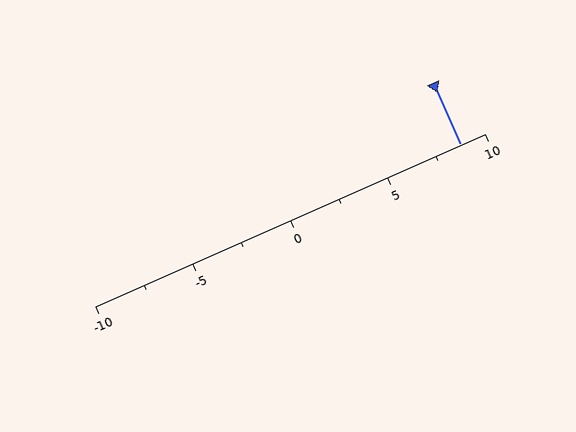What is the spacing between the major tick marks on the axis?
The major ticks are spaced 5 apart.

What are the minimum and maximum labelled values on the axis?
The axis runs from -10 to 10.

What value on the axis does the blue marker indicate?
The marker indicates approximately 8.8.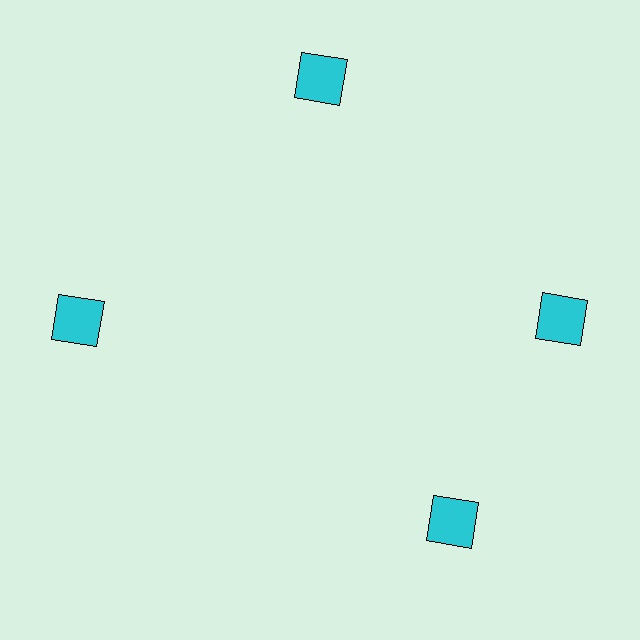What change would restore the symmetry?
The symmetry would be restored by rotating it back into even spacing with its neighbors so that all 4 squares sit at equal angles and equal distance from the center.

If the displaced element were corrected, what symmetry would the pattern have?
It would have 4-fold rotational symmetry — the pattern would map onto itself every 90 degrees.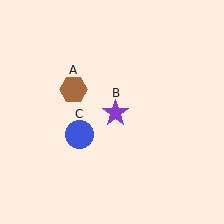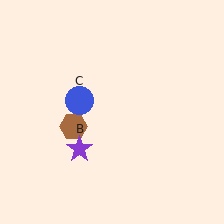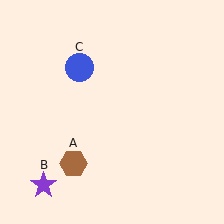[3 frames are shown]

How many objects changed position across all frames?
3 objects changed position: brown hexagon (object A), purple star (object B), blue circle (object C).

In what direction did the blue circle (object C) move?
The blue circle (object C) moved up.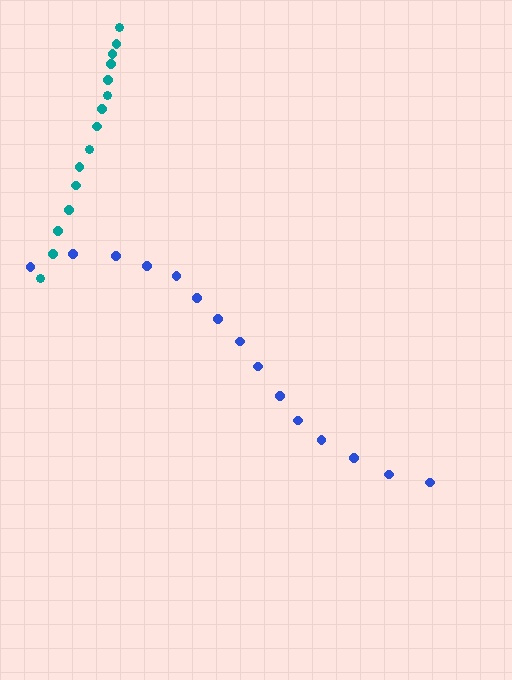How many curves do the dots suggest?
There are 2 distinct paths.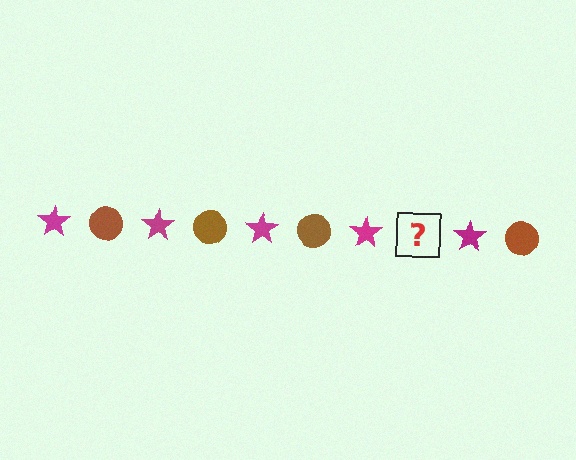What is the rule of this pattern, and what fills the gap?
The rule is that the pattern alternates between magenta star and brown circle. The gap should be filled with a brown circle.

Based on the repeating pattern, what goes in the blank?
The blank should be a brown circle.